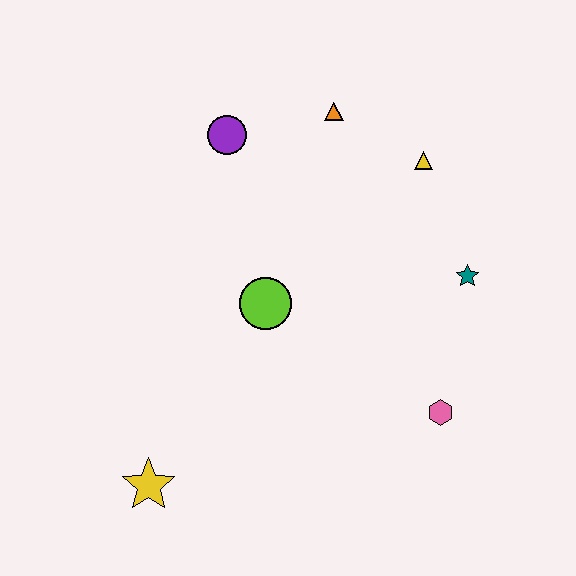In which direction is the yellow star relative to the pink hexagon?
The yellow star is to the left of the pink hexagon.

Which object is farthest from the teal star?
The yellow star is farthest from the teal star.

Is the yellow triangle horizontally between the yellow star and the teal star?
Yes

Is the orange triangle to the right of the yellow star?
Yes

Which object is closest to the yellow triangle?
The orange triangle is closest to the yellow triangle.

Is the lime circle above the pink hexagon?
Yes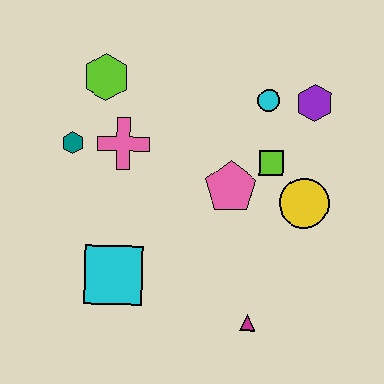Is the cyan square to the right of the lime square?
No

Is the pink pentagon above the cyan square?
Yes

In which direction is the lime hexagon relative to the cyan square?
The lime hexagon is above the cyan square.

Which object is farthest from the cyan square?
The purple hexagon is farthest from the cyan square.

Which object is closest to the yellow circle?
The lime square is closest to the yellow circle.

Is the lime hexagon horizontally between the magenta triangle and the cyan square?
No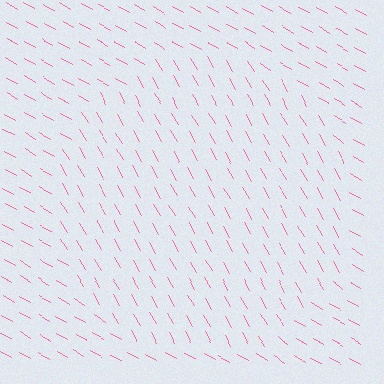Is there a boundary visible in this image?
Yes, there is a texture boundary formed by a change in line orientation.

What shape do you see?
I see a circle.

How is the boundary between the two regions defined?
The boundary is defined purely by a change in line orientation (approximately 30 degrees difference). All lines are the same color and thickness.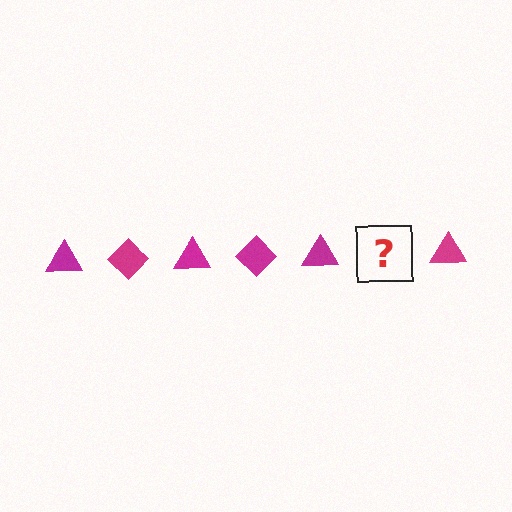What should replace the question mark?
The question mark should be replaced with a magenta diamond.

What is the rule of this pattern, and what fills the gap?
The rule is that the pattern cycles through triangle, diamond shapes in magenta. The gap should be filled with a magenta diamond.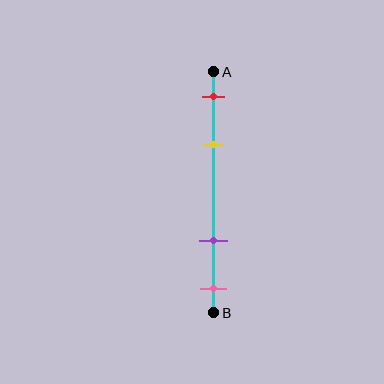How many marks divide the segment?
There are 4 marks dividing the segment.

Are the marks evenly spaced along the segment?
No, the marks are not evenly spaced.